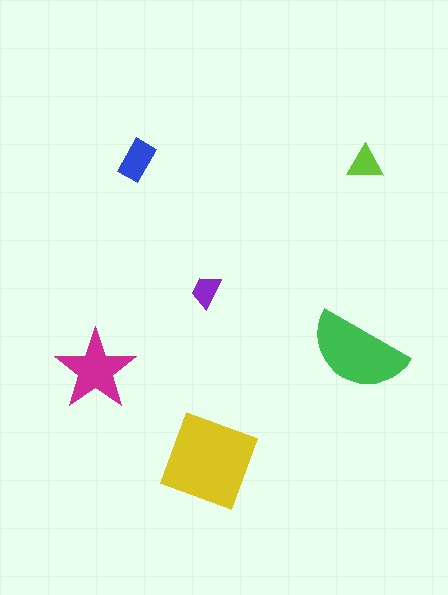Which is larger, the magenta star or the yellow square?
The yellow square.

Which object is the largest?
The yellow square.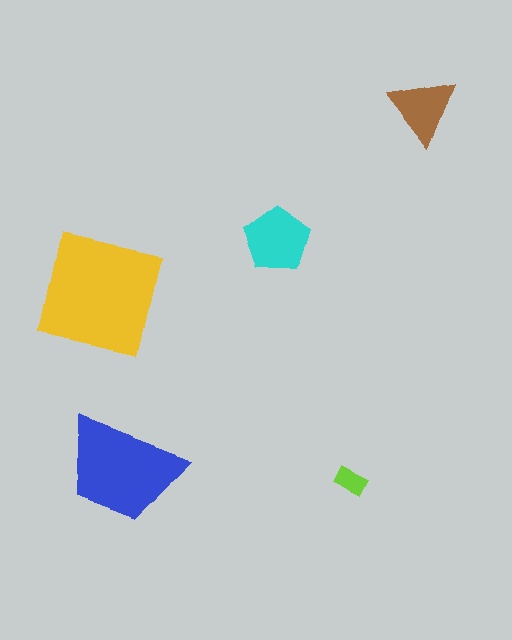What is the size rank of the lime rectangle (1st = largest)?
5th.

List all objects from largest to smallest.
The yellow square, the blue trapezoid, the cyan pentagon, the brown triangle, the lime rectangle.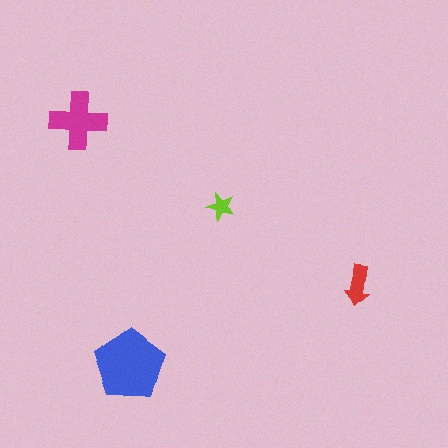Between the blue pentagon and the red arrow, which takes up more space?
The blue pentagon.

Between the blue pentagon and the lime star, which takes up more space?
The blue pentagon.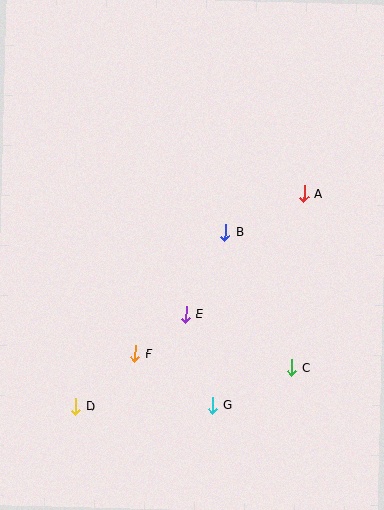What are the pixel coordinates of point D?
Point D is at (76, 406).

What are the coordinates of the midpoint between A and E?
The midpoint between A and E is at (245, 254).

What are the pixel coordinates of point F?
Point F is at (135, 353).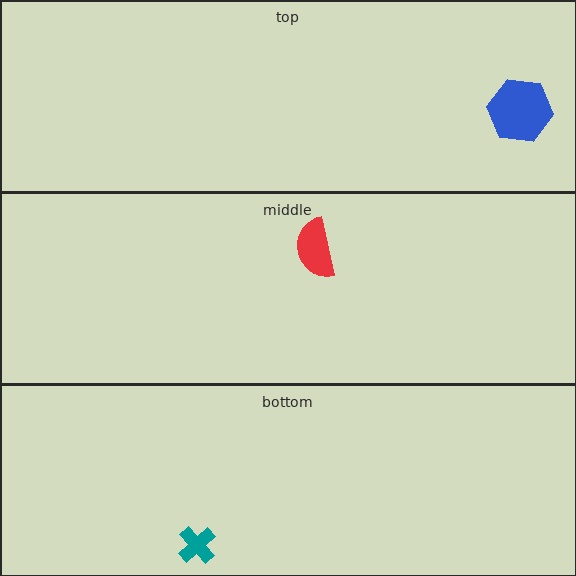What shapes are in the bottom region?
The teal cross.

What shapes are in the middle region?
The red semicircle.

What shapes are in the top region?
The blue hexagon.